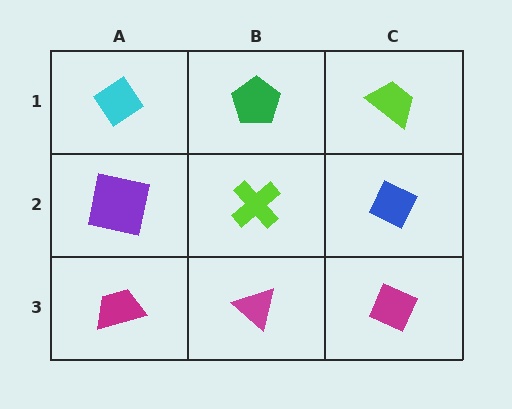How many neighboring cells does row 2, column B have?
4.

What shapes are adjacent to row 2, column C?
A lime trapezoid (row 1, column C), a magenta diamond (row 3, column C), a lime cross (row 2, column B).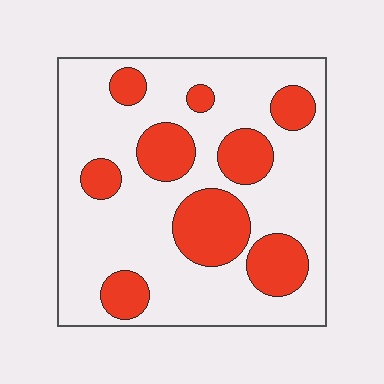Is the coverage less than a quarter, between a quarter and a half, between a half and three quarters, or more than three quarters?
Between a quarter and a half.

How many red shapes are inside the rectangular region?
9.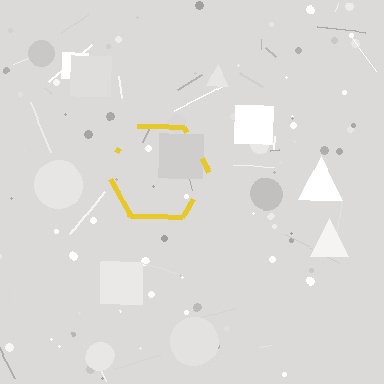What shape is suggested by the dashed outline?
The dashed outline suggests a hexagon.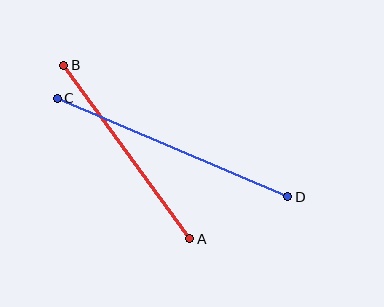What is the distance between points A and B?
The distance is approximately 214 pixels.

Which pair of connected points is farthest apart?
Points C and D are farthest apart.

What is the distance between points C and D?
The distance is approximately 251 pixels.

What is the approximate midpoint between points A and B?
The midpoint is at approximately (127, 152) pixels.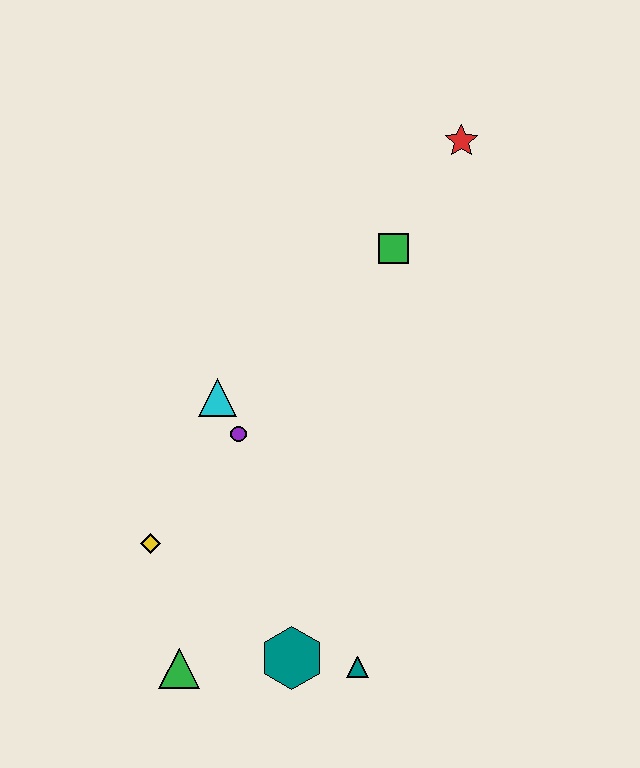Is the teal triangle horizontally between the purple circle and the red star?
Yes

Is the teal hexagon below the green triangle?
No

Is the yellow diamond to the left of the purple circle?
Yes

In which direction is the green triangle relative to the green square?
The green triangle is below the green square.